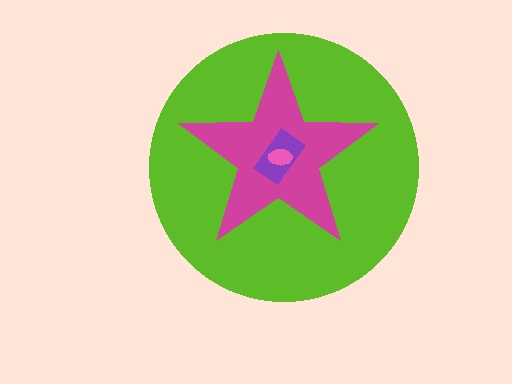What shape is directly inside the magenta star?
The purple rectangle.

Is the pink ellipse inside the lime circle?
Yes.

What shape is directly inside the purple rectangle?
The pink ellipse.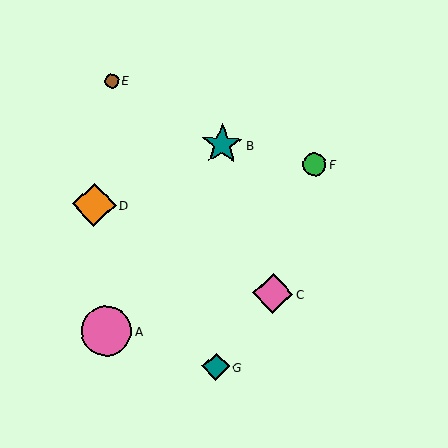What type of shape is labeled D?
Shape D is an orange diamond.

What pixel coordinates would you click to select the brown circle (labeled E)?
Click at (112, 81) to select the brown circle E.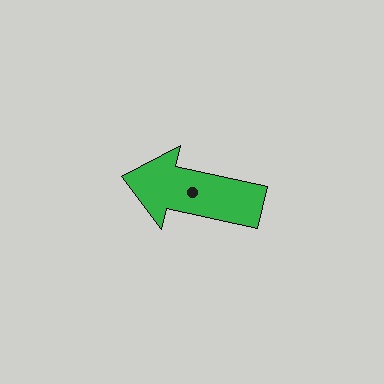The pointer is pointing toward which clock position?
Roughly 9 o'clock.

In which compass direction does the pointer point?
West.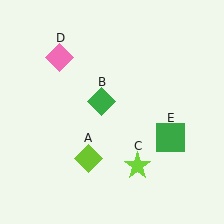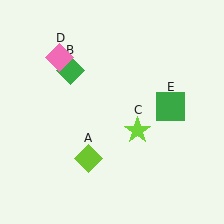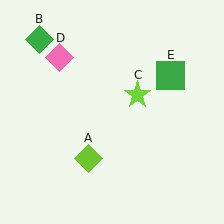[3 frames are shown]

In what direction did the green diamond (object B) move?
The green diamond (object B) moved up and to the left.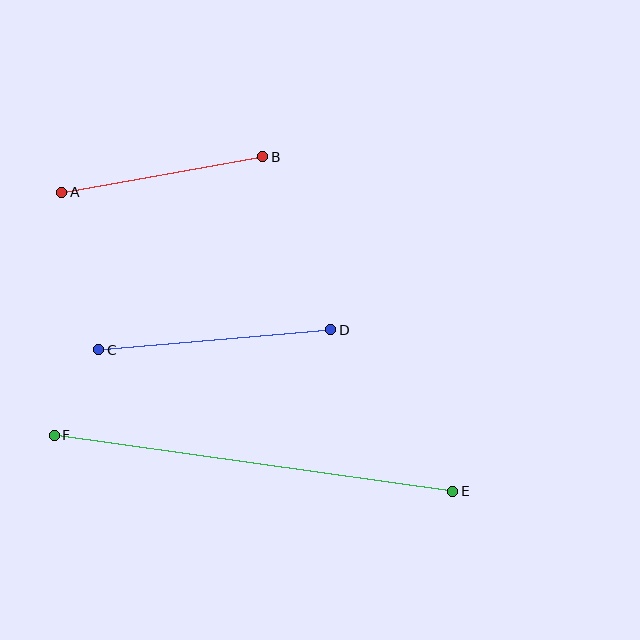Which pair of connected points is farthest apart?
Points E and F are farthest apart.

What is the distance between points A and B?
The distance is approximately 204 pixels.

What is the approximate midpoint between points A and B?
The midpoint is at approximately (162, 175) pixels.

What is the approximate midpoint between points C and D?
The midpoint is at approximately (215, 340) pixels.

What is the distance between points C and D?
The distance is approximately 232 pixels.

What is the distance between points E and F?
The distance is approximately 403 pixels.